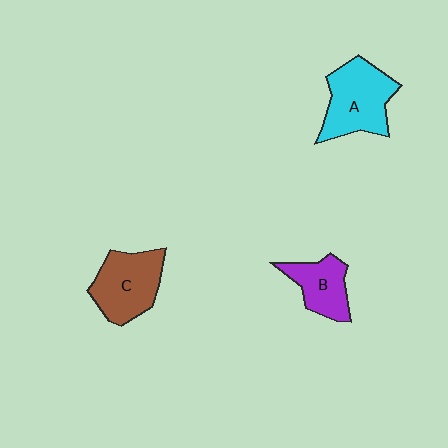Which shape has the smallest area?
Shape B (purple).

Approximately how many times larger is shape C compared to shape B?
Approximately 1.4 times.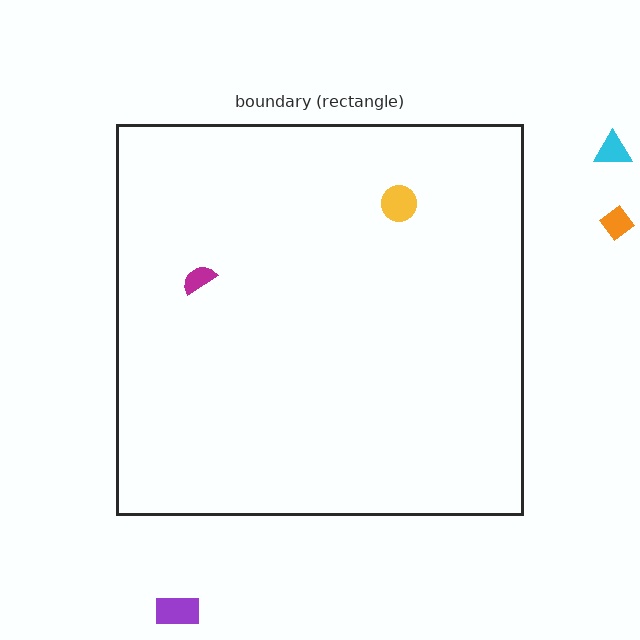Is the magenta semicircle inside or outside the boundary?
Inside.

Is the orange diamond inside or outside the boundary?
Outside.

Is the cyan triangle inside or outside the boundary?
Outside.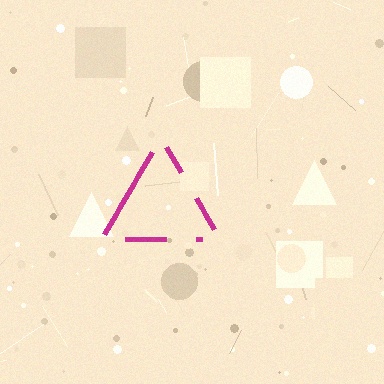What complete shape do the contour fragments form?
The contour fragments form a triangle.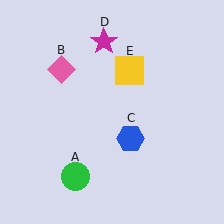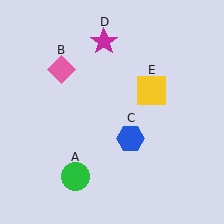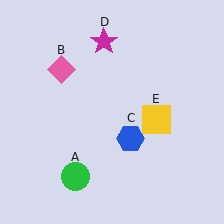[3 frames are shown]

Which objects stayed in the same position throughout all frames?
Green circle (object A) and pink diamond (object B) and blue hexagon (object C) and magenta star (object D) remained stationary.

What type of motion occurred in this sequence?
The yellow square (object E) rotated clockwise around the center of the scene.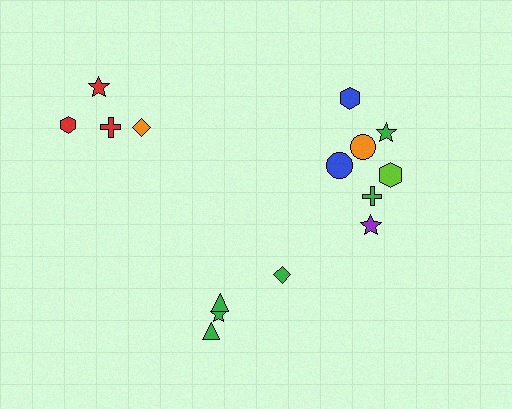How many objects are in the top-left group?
There are 4 objects.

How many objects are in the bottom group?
There are 4 objects.